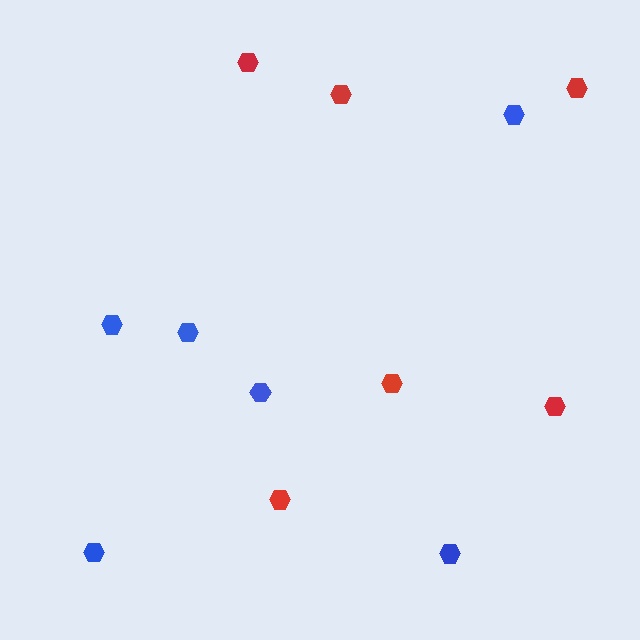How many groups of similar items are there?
There are 2 groups: one group of red hexagons (6) and one group of blue hexagons (6).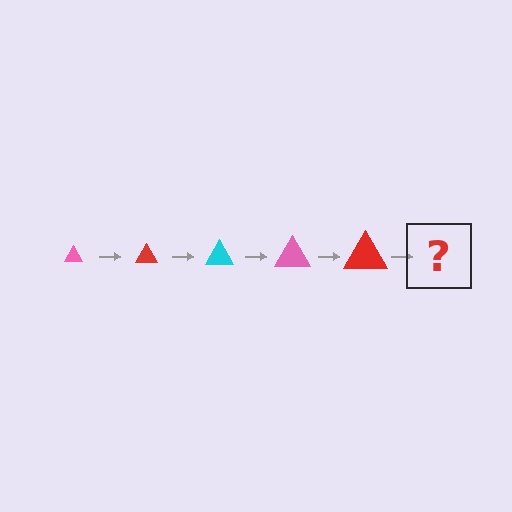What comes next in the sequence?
The next element should be a cyan triangle, larger than the previous one.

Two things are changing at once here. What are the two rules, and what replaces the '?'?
The two rules are that the triangle grows larger each step and the color cycles through pink, red, and cyan. The '?' should be a cyan triangle, larger than the previous one.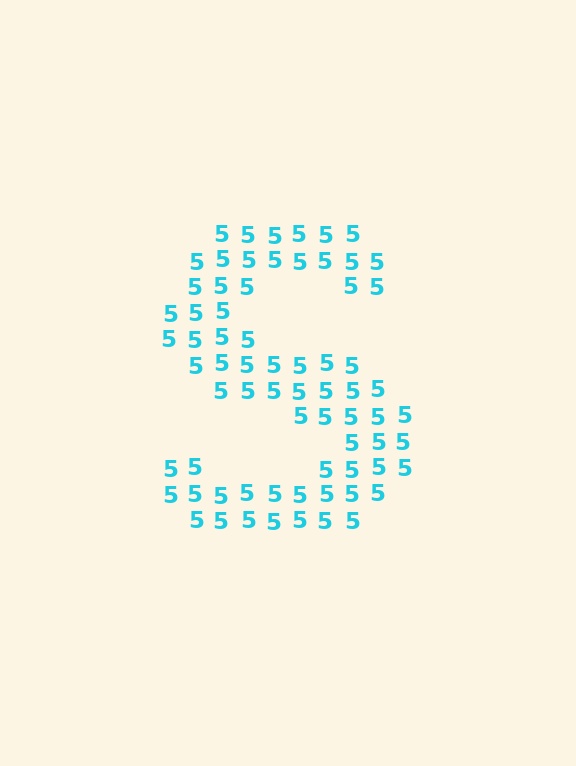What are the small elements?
The small elements are digit 5's.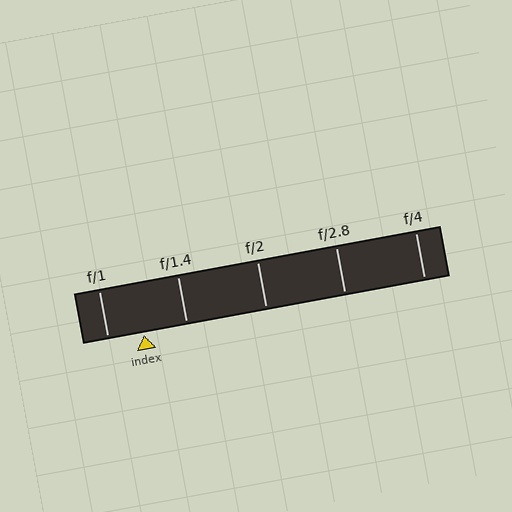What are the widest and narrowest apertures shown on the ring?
The widest aperture shown is f/1 and the narrowest is f/4.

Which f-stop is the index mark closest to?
The index mark is closest to f/1.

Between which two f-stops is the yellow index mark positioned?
The index mark is between f/1 and f/1.4.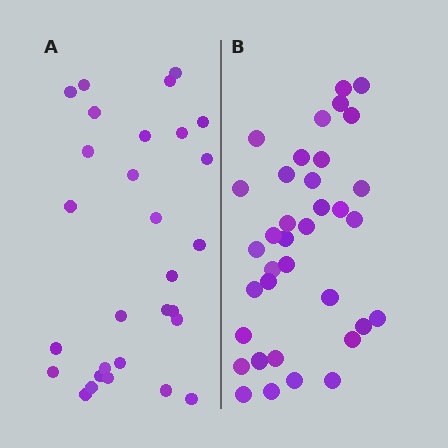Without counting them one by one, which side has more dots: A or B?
Region B (the right region) has more dots.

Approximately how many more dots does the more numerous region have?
Region B has roughly 8 or so more dots than region A.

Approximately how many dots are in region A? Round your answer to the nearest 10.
About 30 dots. (The exact count is 29, which rounds to 30.)